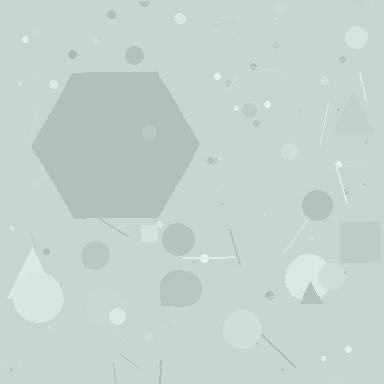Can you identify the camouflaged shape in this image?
The camouflaged shape is a hexagon.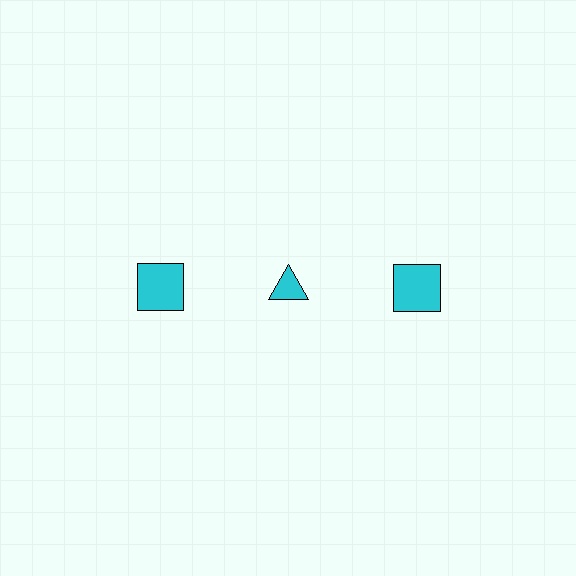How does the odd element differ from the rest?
It has a different shape: triangle instead of square.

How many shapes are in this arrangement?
There are 3 shapes arranged in a grid pattern.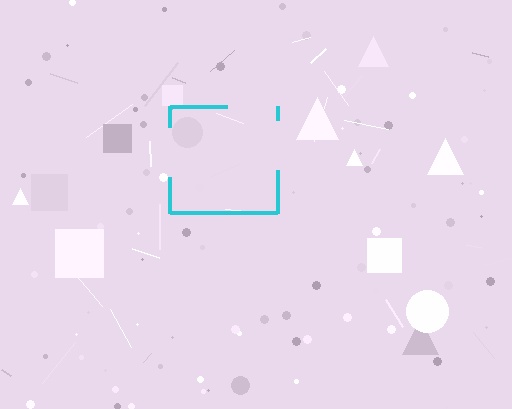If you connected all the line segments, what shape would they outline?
They would outline a square.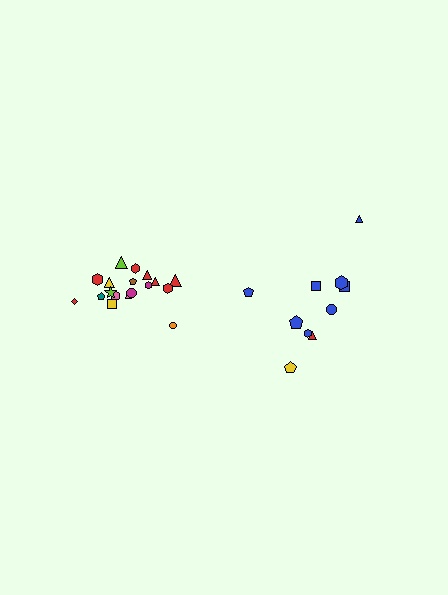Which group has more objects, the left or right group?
The left group.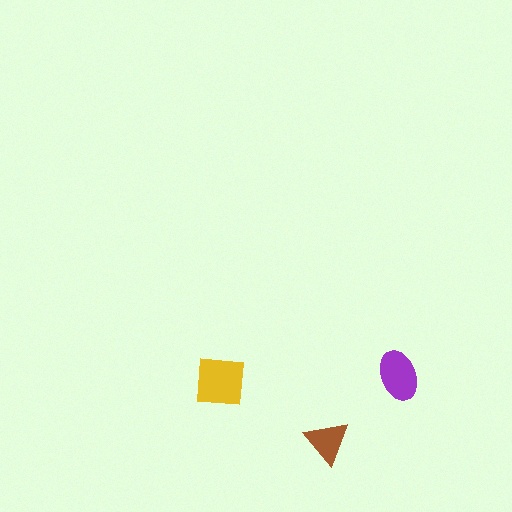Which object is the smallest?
The brown triangle.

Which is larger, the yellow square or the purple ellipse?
The yellow square.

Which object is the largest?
The yellow square.